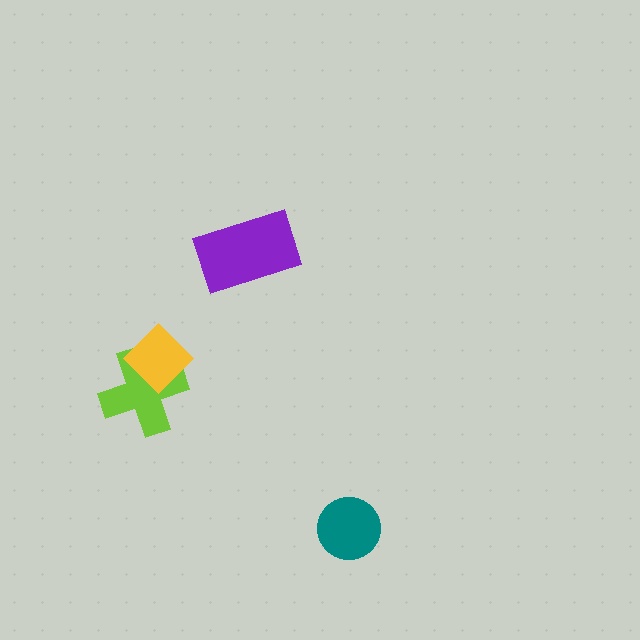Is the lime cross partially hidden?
Yes, it is partially covered by another shape.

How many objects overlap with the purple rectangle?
0 objects overlap with the purple rectangle.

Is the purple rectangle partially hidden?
No, no other shape covers it.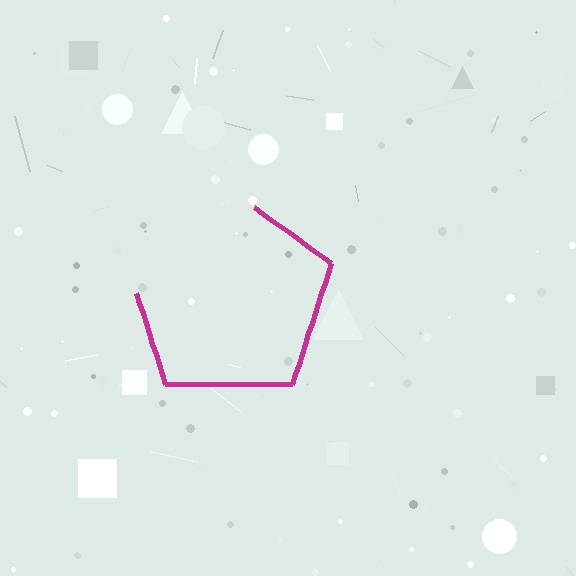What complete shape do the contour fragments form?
The contour fragments form a pentagon.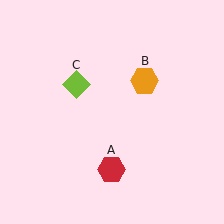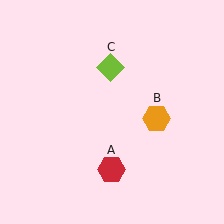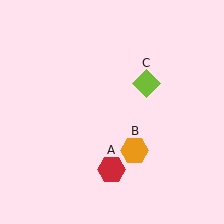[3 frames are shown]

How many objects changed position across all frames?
2 objects changed position: orange hexagon (object B), lime diamond (object C).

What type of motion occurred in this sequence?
The orange hexagon (object B), lime diamond (object C) rotated clockwise around the center of the scene.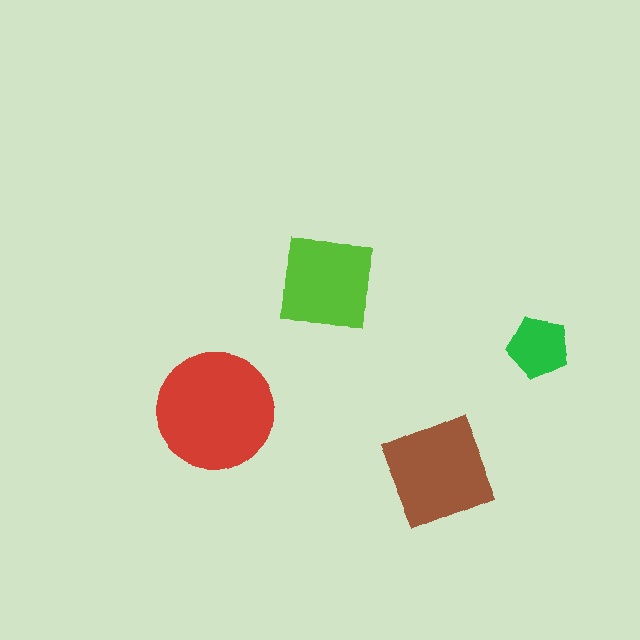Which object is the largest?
The red circle.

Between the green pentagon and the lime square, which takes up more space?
The lime square.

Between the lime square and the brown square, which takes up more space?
The brown square.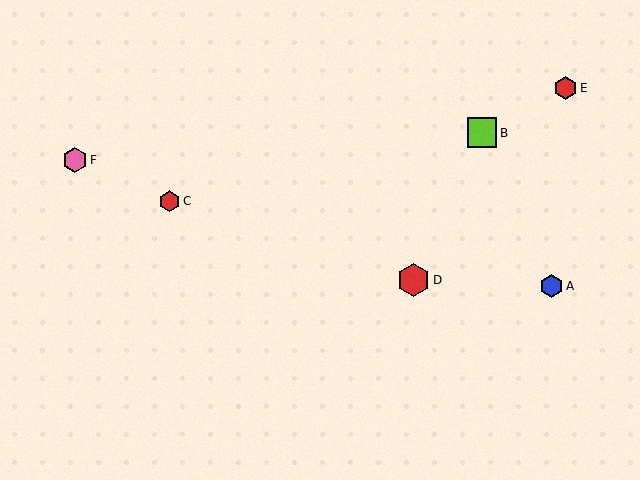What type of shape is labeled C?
Shape C is a red hexagon.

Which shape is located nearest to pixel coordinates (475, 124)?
The lime square (labeled B) at (482, 133) is nearest to that location.